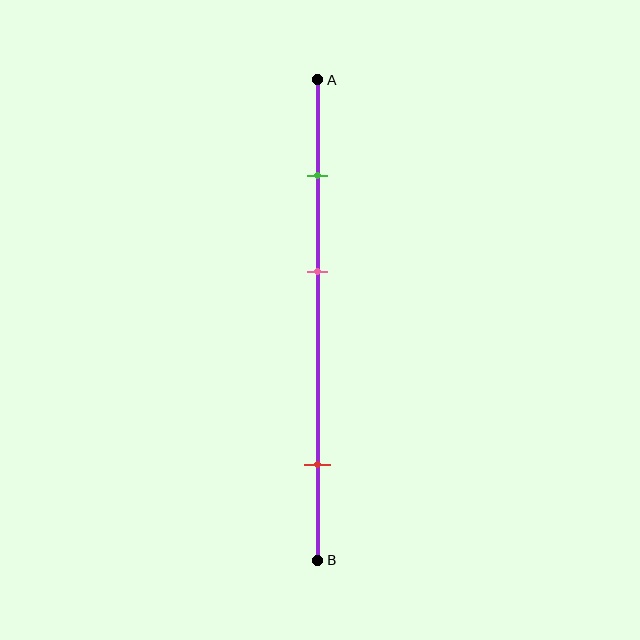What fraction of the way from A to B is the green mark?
The green mark is approximately 20% (0.2) of the way from A to B.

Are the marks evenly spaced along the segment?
No, the marks are not evenly spaced.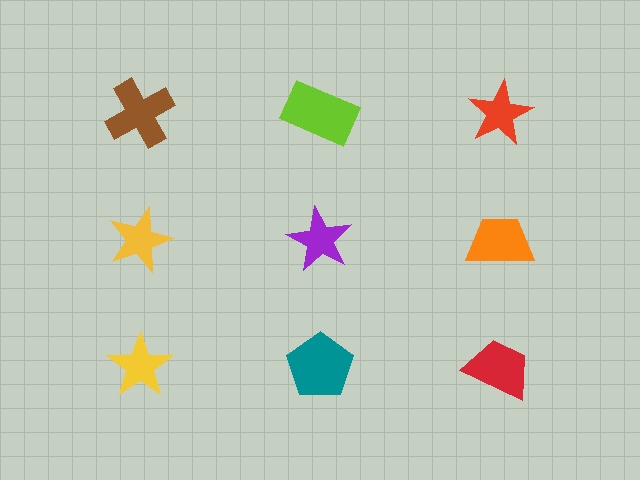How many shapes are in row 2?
3 shapes.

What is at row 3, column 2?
A teal pentagon.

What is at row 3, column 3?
A red trapezoid.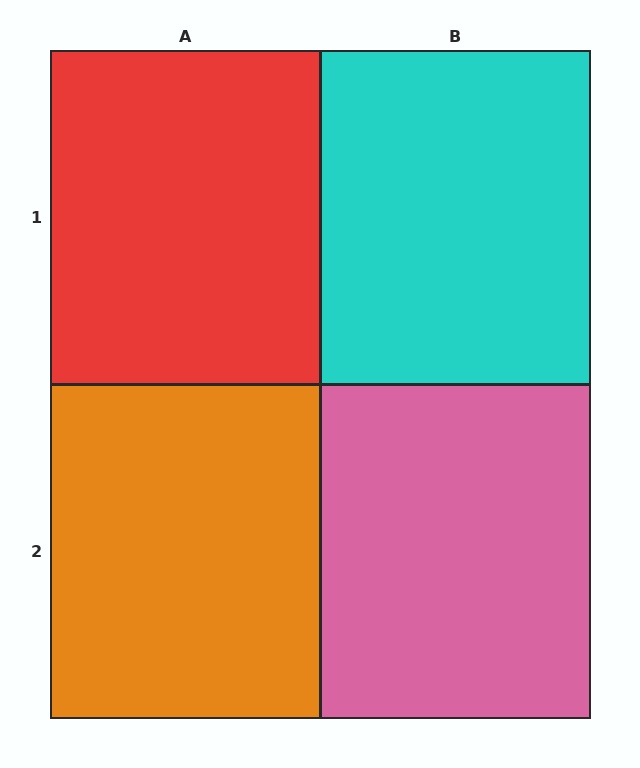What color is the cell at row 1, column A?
Red.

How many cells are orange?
1 cell is orange.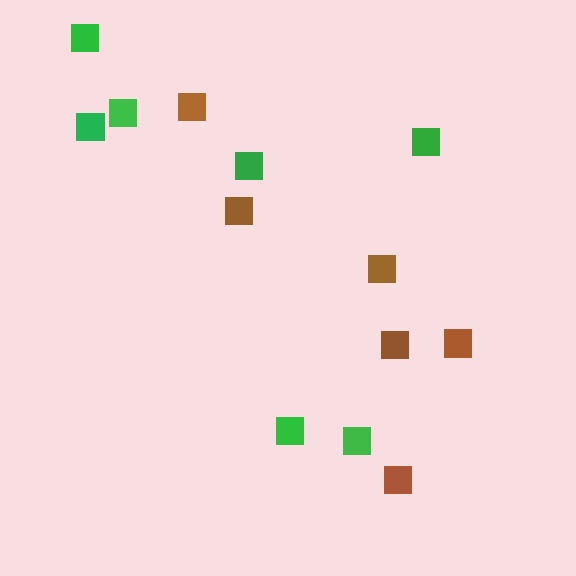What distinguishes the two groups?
There are 2 groups: one group of green squares (7) and one group of brown squares (6).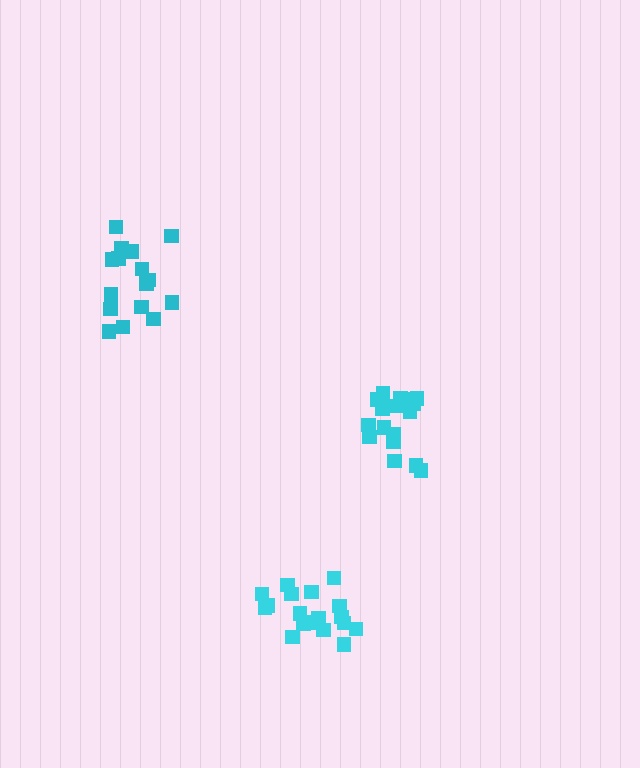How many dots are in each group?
Group 1: 18 dots, Group 2: 16 dots, Group 3: 18 dots (52 total).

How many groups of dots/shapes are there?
There are 3 groups.